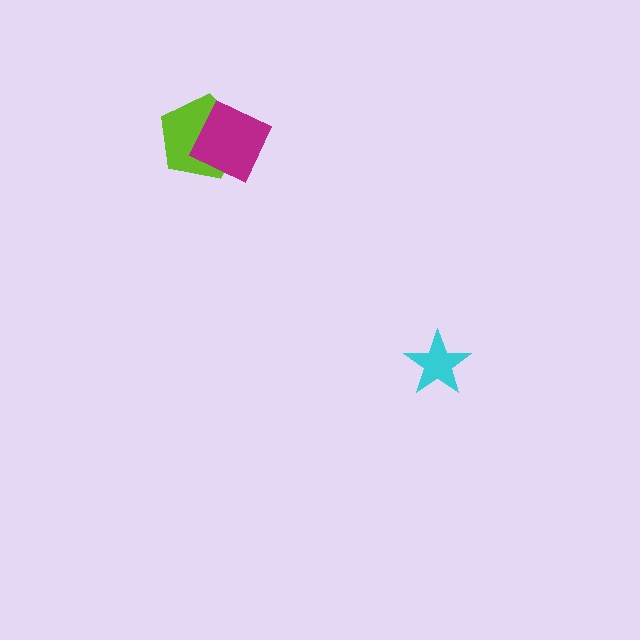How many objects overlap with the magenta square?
1 object overlaps with the magenta square.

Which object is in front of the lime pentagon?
The magenta square is in front of the lime pentagon.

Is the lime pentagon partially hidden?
Yes, it is partially covered by another shape.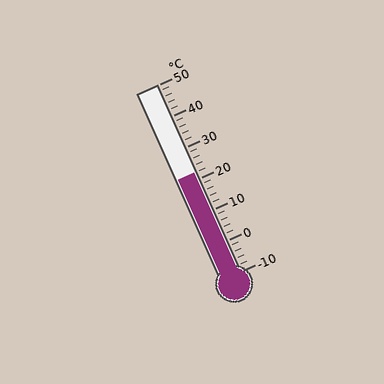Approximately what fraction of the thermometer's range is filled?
The thermometer is filled to approximately 55% of its range.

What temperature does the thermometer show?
The thermometer shows approximately 22°C.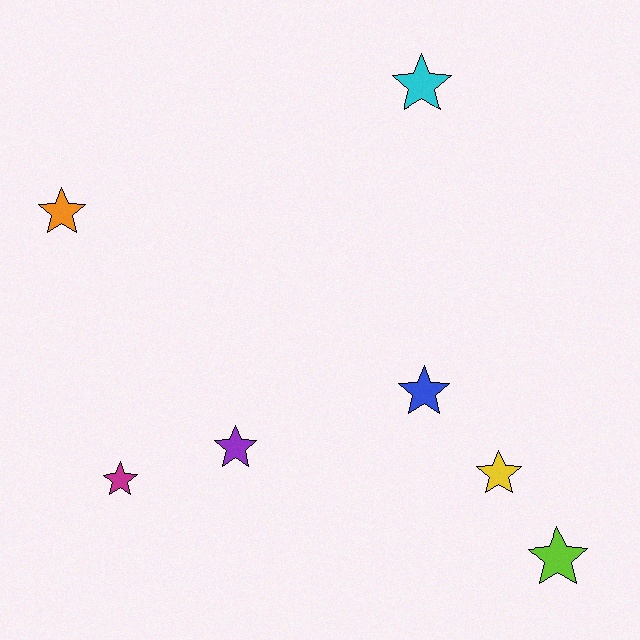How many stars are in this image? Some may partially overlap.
There are 7 stars.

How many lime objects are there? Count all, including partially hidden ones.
There is 1 lime object.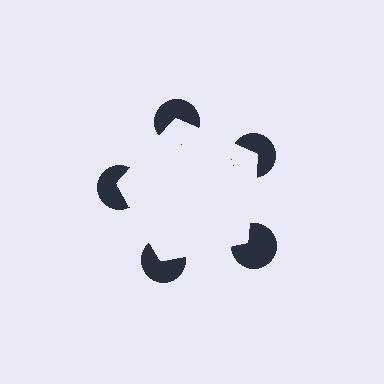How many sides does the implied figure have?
5 sides.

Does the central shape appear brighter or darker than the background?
It typically appears slightly brighter than the background, even though no actual brightness change is drawn.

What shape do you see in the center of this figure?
An illusory pentagon — its edges are inferred from the aligned wedge cuts in the pac-man discs, not physically drawn.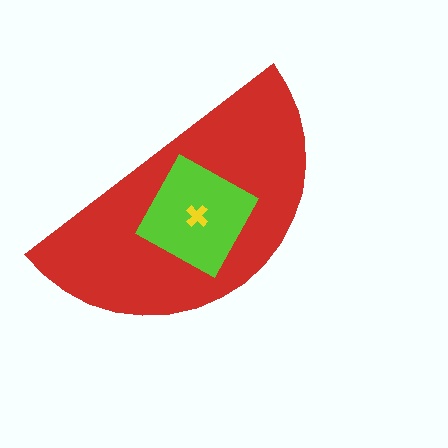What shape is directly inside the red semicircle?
The lime square.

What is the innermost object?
The yellow cross.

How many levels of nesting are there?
3.